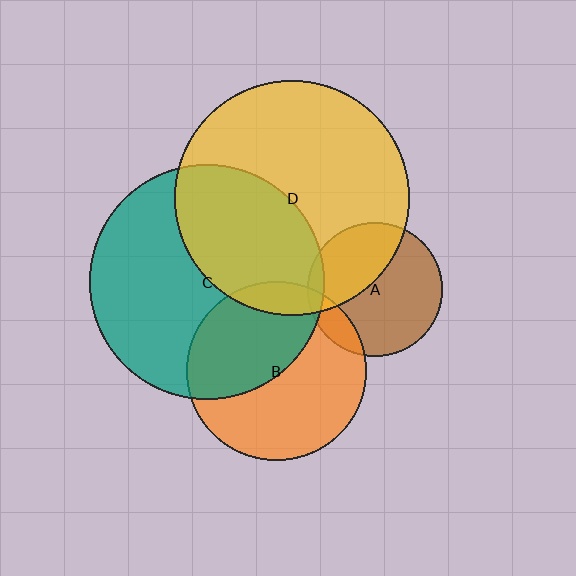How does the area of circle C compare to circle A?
Approximately 3.1 times.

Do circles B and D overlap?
Yes.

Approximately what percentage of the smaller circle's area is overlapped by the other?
Approximately 10%.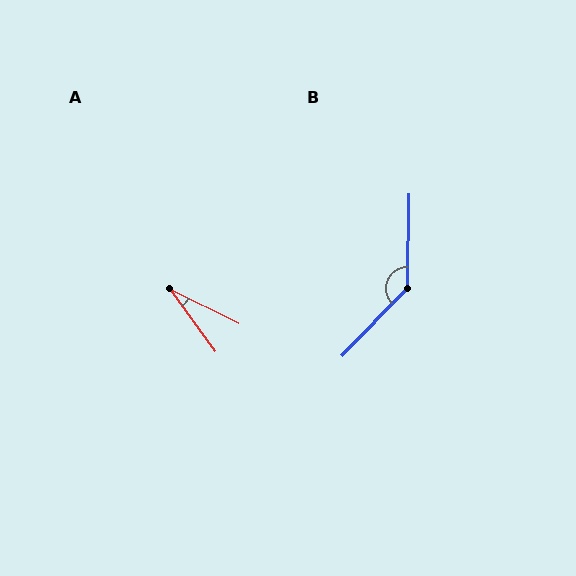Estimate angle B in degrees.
Approximately 137 degrees.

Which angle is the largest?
B, at approximately 137 degrees.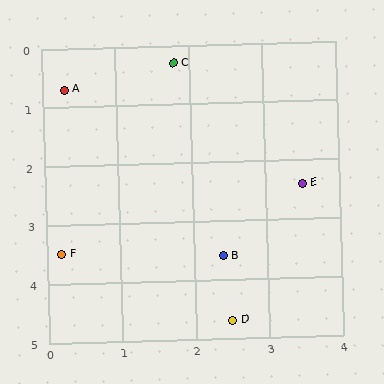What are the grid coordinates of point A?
Point A is at approximately (0.3, 0.7).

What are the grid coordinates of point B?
Point B is at approximately (2.4, 3.6).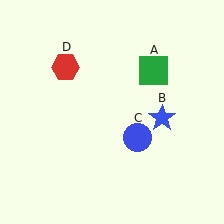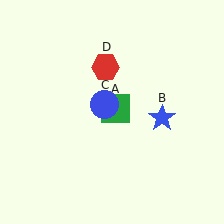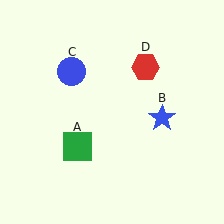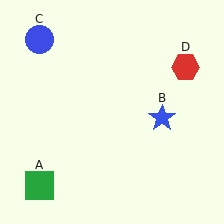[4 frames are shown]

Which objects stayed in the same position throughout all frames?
Blue star (object B) remained stationary.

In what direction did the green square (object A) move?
The green square (object A) moved down and to the left.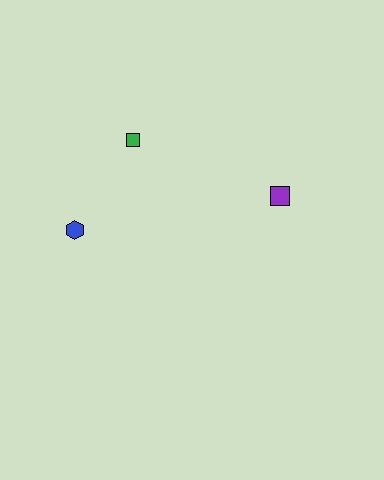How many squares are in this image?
There are 2 squares.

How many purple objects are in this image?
There is 1 purple object.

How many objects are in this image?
There are 3 objects.